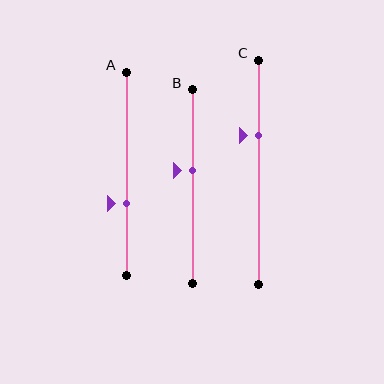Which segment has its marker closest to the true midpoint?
Segment B has its marker closest to the true midpoint.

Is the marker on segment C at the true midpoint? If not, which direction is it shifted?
No, the marker on segment C is shifted upward by about 16% of the segment length.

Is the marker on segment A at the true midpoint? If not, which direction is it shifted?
No, the marker on segment A is shifted downward by about 15% of the segment length.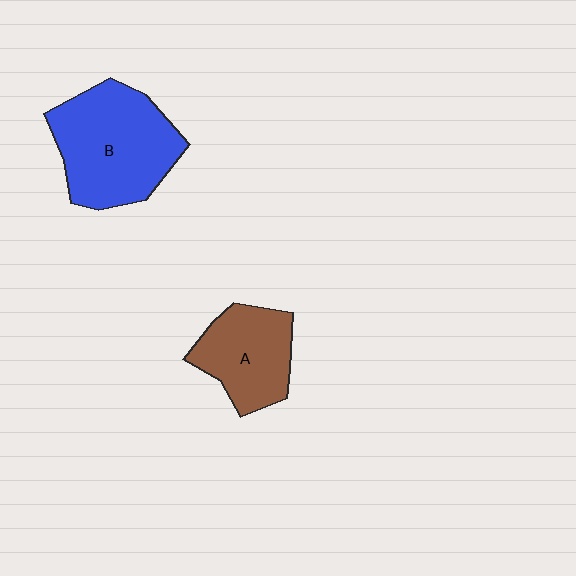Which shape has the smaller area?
Shape A (brown).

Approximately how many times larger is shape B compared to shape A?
Approximately 1.5 times.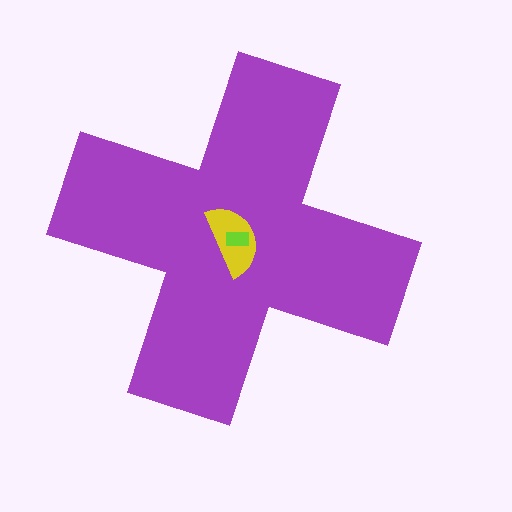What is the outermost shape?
The purple cross.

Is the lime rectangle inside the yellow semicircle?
Yes.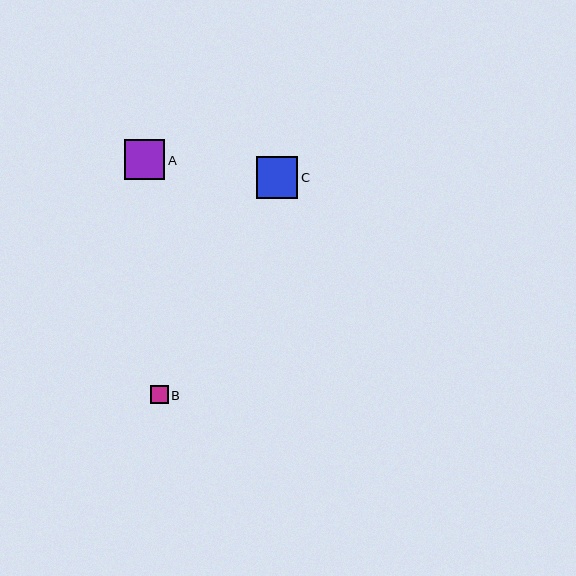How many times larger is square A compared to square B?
Square A is approximately 2.2 times the size of square B.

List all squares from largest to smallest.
From largest to smallest: C, A, B.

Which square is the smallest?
Square B is the smallest with a size of approximately 18 pixels.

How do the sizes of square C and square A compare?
Square C and square A are approximately the same size.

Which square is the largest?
Square C is the largest with a size of approximately 42 pixels.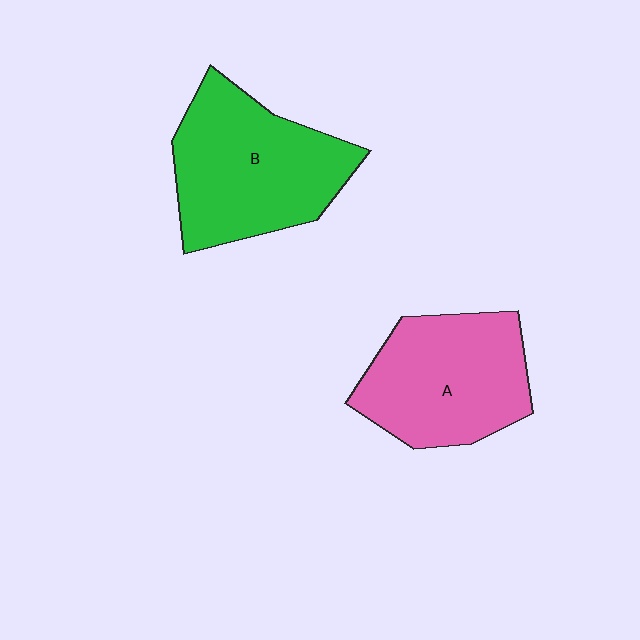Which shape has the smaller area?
Shape A (pink).